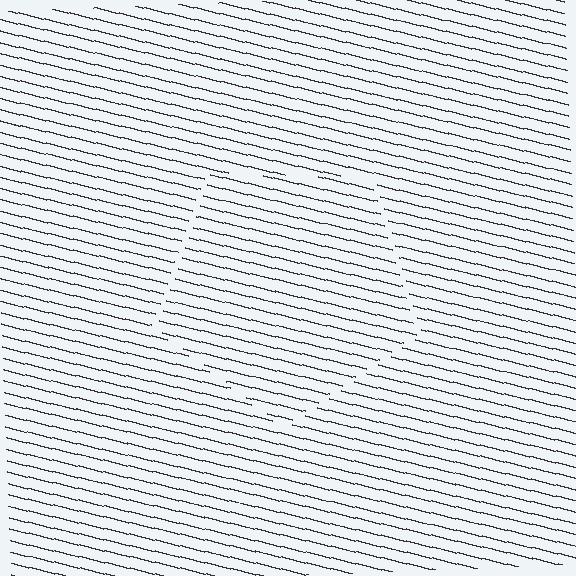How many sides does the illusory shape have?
5 sides — the line-ends trace a pentagon.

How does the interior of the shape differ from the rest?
The interior of the shape contains the same grating, shifted by half a period — the contour is defined by the phase discontinuity where line-ends from the inner and outer gratings abut.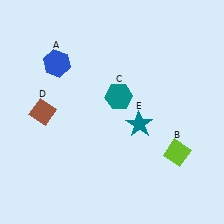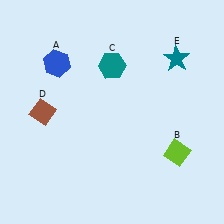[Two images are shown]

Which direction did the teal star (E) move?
The teal star (E) moved up.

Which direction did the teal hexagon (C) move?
The teal hexagon (C) moved up.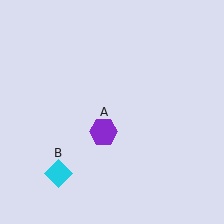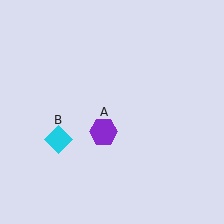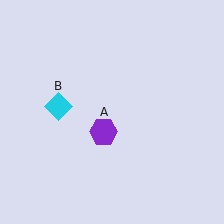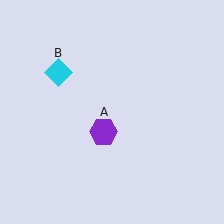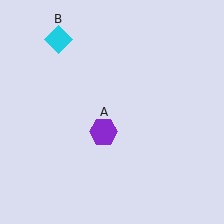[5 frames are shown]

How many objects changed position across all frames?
1 object changed position: cyan diamond (object B).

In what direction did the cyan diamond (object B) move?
The cyan diamond (object B) moved up.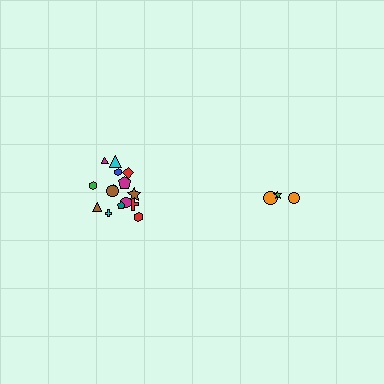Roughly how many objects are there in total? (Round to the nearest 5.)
Roughly 20 objects in total.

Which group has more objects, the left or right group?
The left group.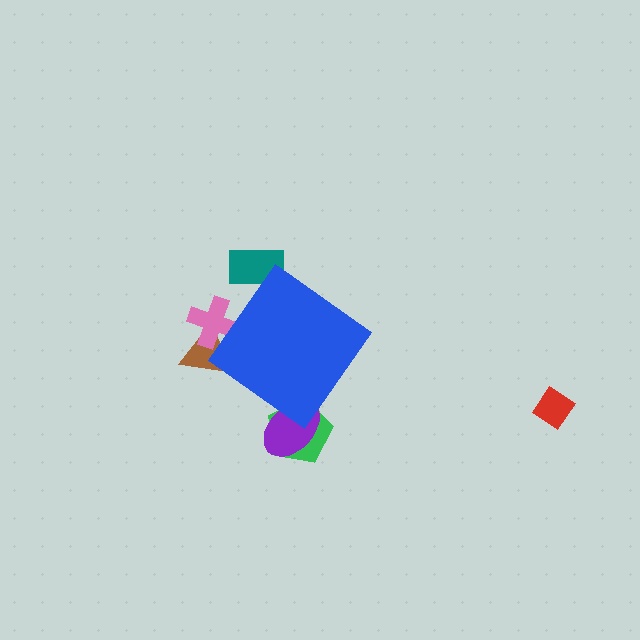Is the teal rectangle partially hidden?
Yes, the teal rectangle is partially hidden behind the blue diamond.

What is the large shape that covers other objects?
A blue diamond.